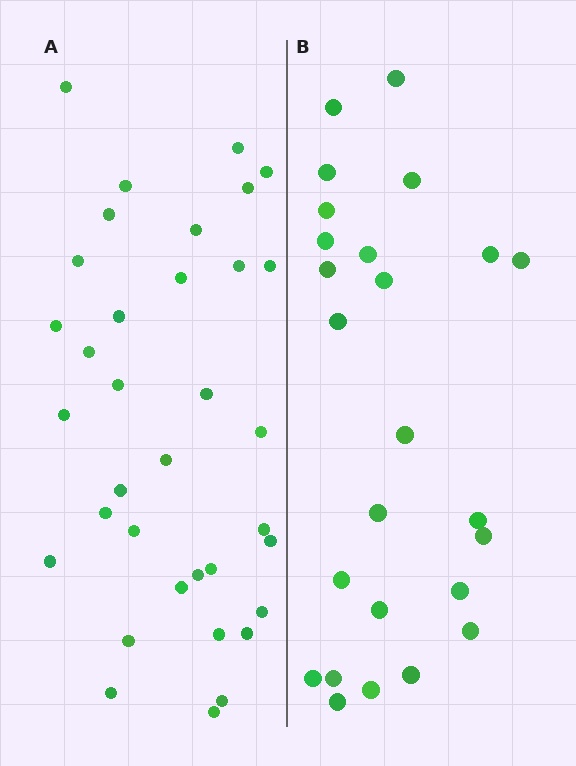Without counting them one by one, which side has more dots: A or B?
Region A (the left region) has more dots.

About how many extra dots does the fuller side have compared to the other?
Region A has roughly 10 or so more dots than region B.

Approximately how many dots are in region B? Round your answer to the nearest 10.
About 20 dots. (The exact count is 25, which rounds to 20.)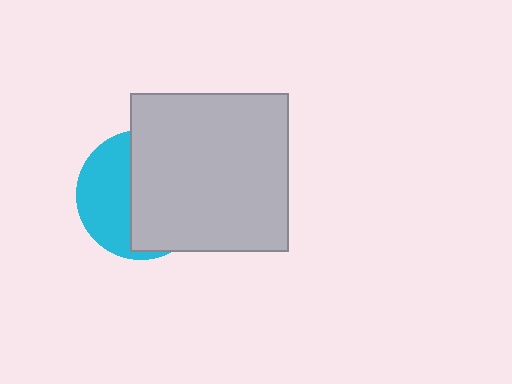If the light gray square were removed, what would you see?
You would see the complete cyan circle.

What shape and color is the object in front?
The object in front is a light gray square.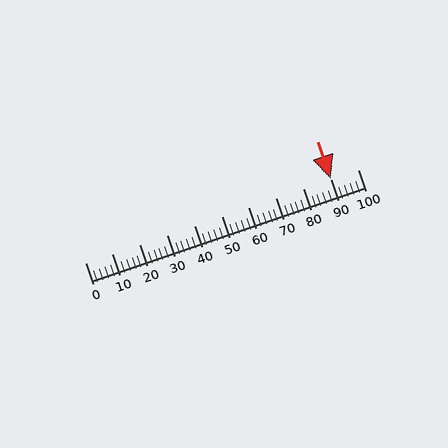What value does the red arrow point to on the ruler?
The red arrow points to approximately 90.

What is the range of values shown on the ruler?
The ruler shows values from 0 to 100.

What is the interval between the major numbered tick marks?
The major tick marks are spaced 10 units apart.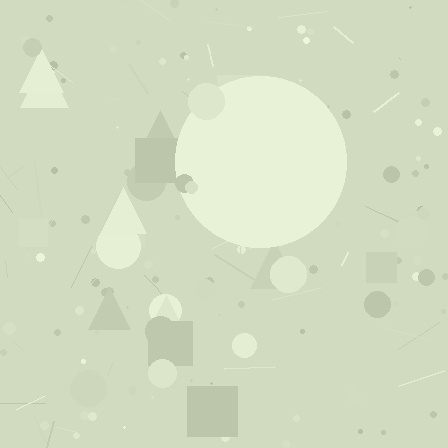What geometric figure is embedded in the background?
A circle is embedded in the background.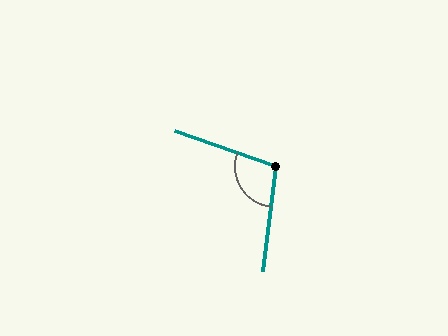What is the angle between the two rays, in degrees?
Approximately 102 degrees.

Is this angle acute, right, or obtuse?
It is obtuse.